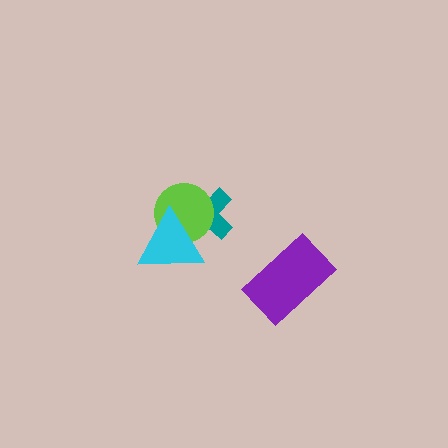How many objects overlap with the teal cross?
2 objects overlap with the teal cross.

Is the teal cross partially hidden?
Yes, it is partially covered by another shape.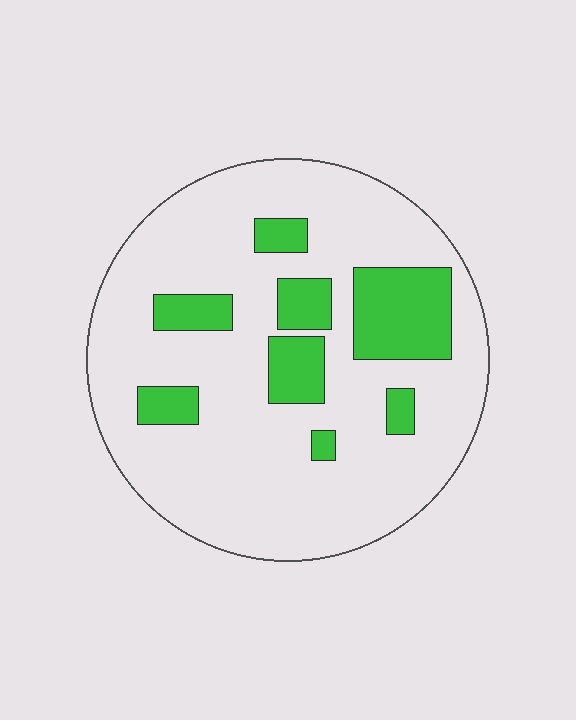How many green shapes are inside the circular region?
8.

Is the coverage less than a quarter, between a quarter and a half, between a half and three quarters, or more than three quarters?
Less than a quarter.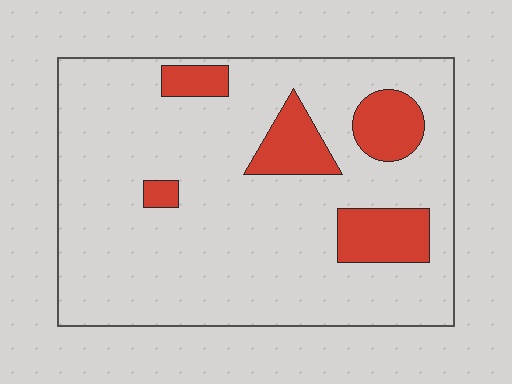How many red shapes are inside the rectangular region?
5.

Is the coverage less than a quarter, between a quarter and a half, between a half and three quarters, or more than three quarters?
Less than a quarter.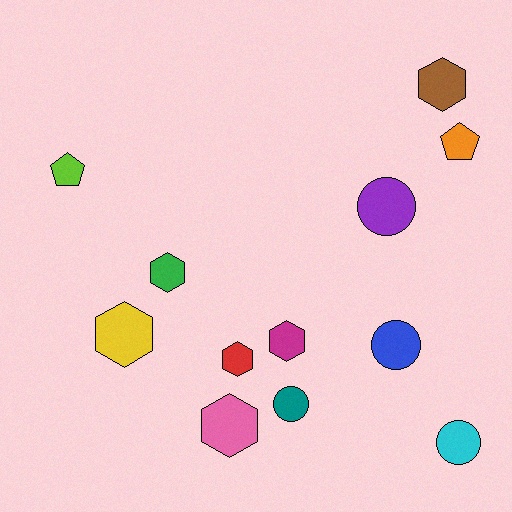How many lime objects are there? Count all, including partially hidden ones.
There is 1 lime object.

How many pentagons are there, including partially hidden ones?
There are 2 pentagons.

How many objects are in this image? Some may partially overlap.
There are 12 objects.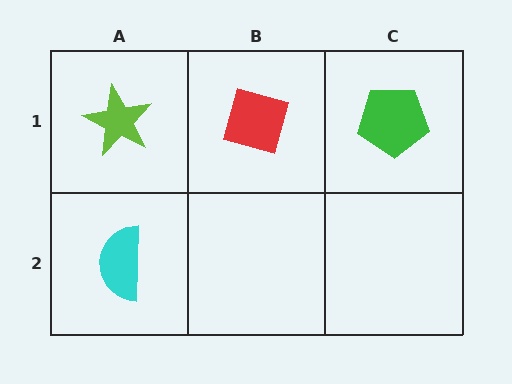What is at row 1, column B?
A red square.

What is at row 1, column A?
A lime star.